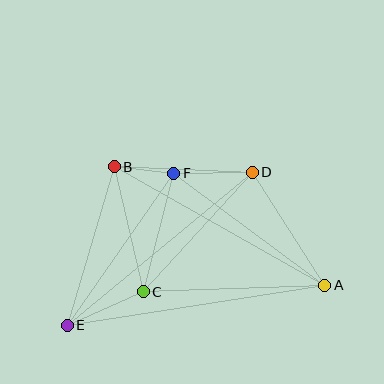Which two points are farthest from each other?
Points A and E are farthest from each other.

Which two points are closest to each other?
Points B and F are closest to each other.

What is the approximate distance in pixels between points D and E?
The distance between D and E is approximately 240 pixels.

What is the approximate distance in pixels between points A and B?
The distance between A and B is approximately 242 pixels.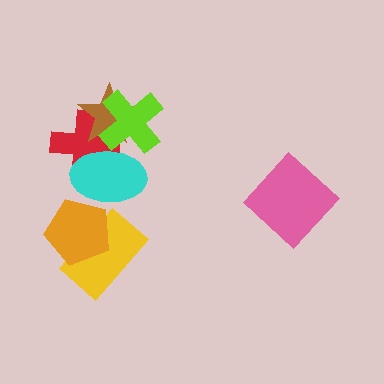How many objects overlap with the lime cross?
3 objects overlap with the lime cross.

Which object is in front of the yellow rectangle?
The orange pentagon is in front of the yellow rectangle.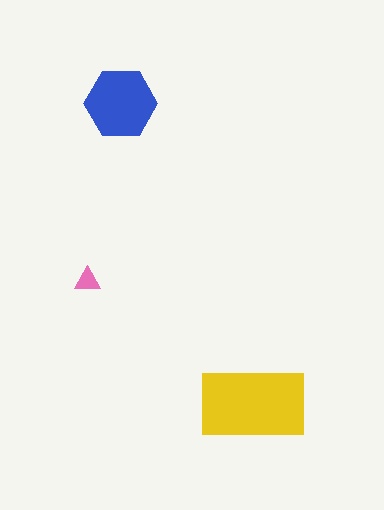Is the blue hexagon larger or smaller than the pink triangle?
Larger.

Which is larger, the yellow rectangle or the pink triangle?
The yellow rectangle.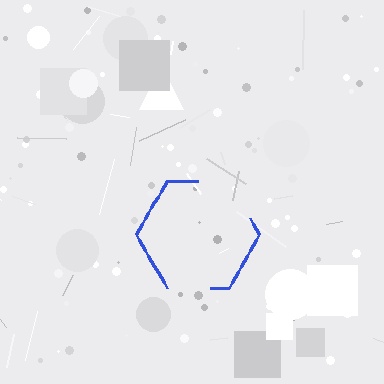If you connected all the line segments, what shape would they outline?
They would outline a hexagon.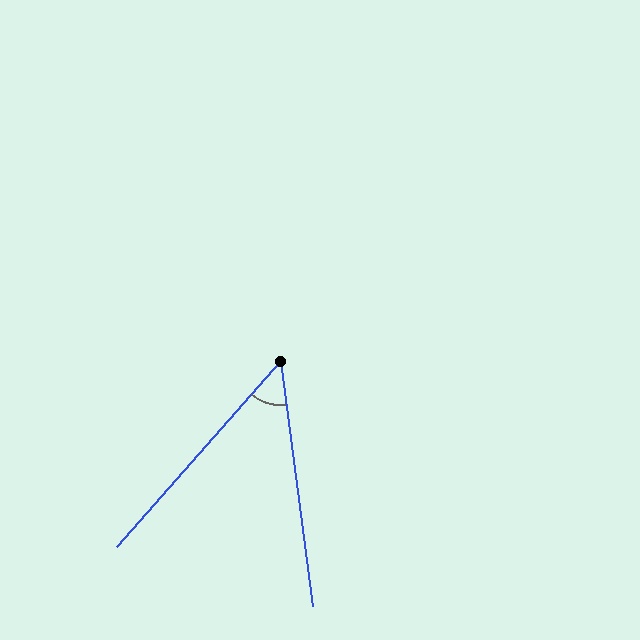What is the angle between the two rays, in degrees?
Approximately 49 degrees.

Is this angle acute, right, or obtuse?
It is acute.